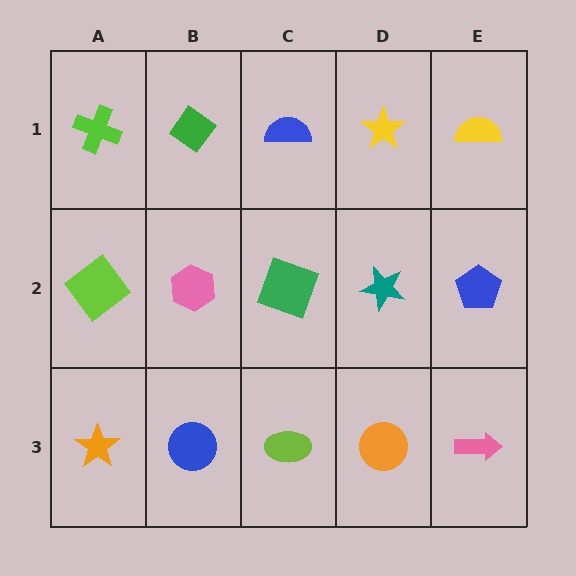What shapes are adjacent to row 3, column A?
A lime diamond (row 2, column A), a blue circle (row 3, column B).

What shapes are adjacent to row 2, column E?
A yellow semicircle (row 1, column E), a pink arrow (row 3, column E), a teal star (row 2, column D).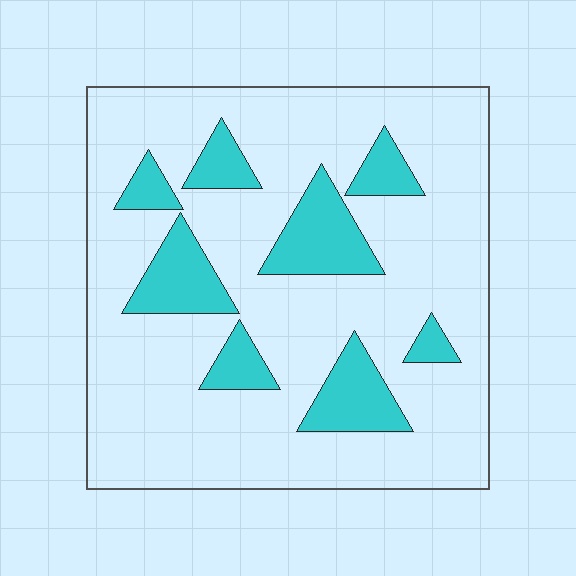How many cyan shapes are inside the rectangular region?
8.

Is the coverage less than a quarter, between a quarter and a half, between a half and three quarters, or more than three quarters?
Less than a quarter.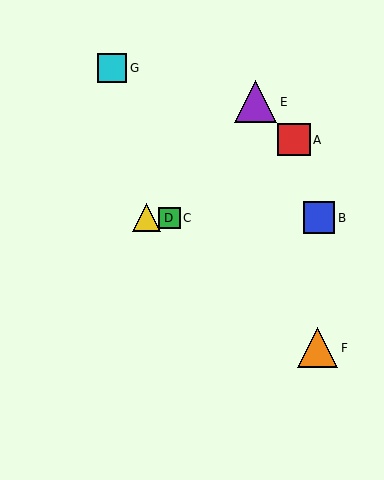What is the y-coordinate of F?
Object F is at y≈348.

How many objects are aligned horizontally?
3 objects (B, C, D) are aligned horizontally.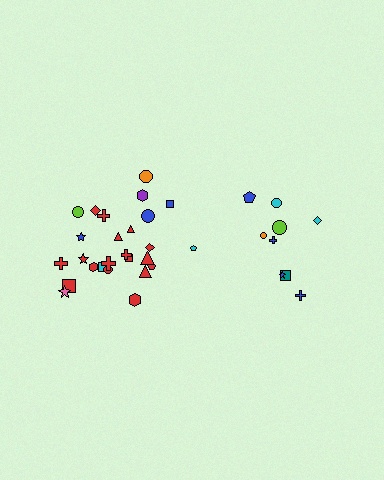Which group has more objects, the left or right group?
The left group.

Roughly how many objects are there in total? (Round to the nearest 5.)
Roughly 35 objects in total.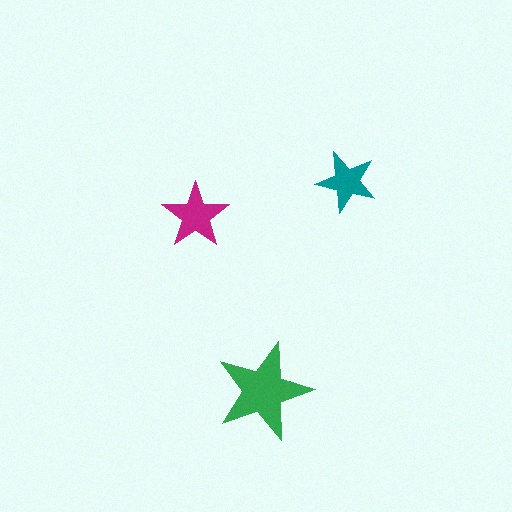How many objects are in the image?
There are 3 objects in the image.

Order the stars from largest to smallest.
the green one, the magenta one, the teal one.